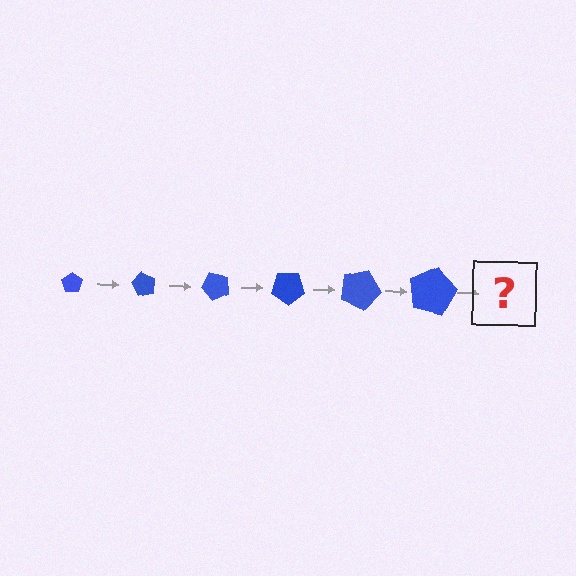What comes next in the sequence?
The next element should be a pentagon, larger than the previous one and rotated 360 degrees from the start.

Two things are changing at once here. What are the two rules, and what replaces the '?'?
The two rules are that the pentagon grows larger each step and it rotates 60 degrees each step. The '?' should be a pentagon, larger than the previous one and rotated 360 degrees from the start.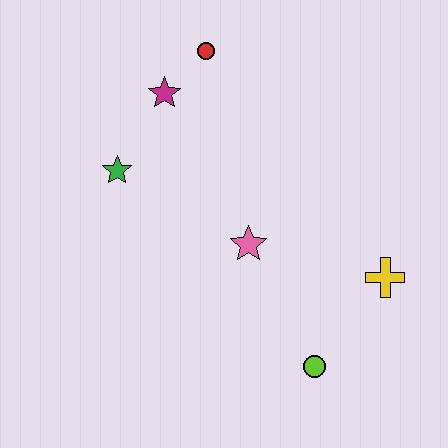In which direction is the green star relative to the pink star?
The green star is to the left of the pink star.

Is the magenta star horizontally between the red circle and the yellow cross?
No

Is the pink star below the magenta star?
Yes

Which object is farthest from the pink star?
The red circle is farthest from the pink star.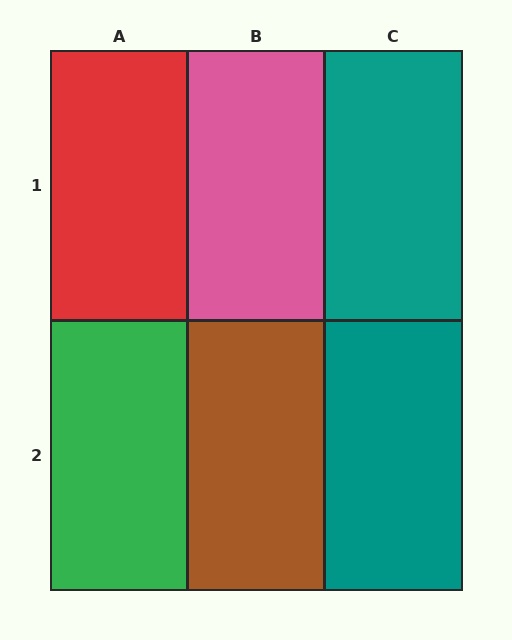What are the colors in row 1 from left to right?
Red, pink, teal.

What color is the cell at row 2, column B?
Brown.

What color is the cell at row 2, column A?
Green.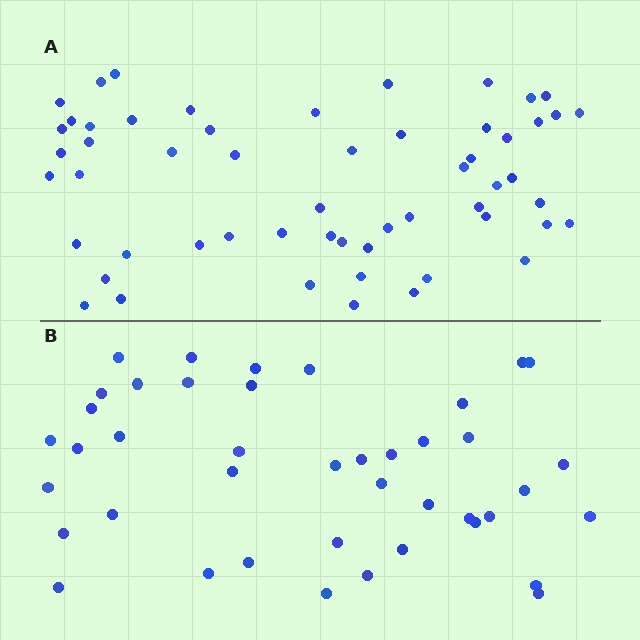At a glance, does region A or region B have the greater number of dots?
Region A (the top region) has more dots.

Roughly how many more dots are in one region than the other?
Region A has approximately 15 more dots than region B.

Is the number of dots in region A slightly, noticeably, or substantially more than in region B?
Region A has noticeably more, but not dramatically so. The ratio is roughly 1.3 to 1.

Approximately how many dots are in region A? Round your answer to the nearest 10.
About 60 dots. (The exact count is 56, which rounds to 60.)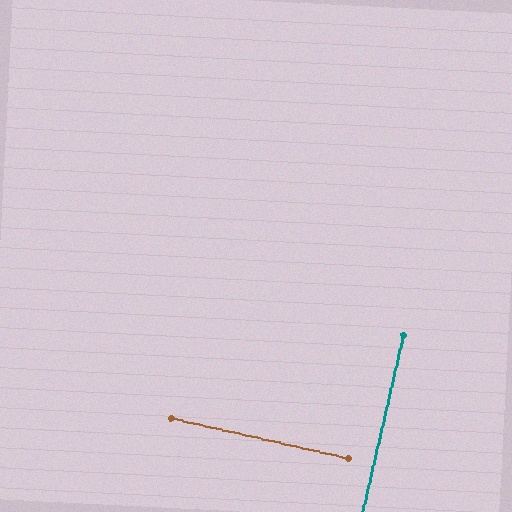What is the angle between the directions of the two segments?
Approximately 90 degrees.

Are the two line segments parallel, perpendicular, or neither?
Perpendicular — they meet at approximately 90°.